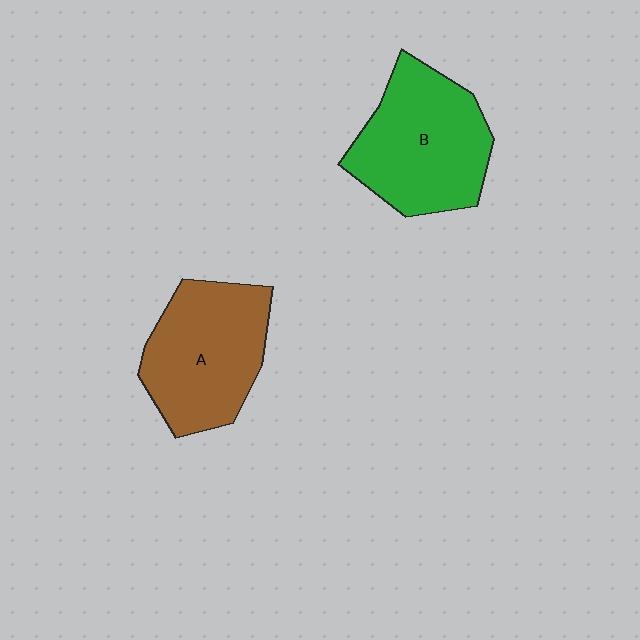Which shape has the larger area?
Shape B (green).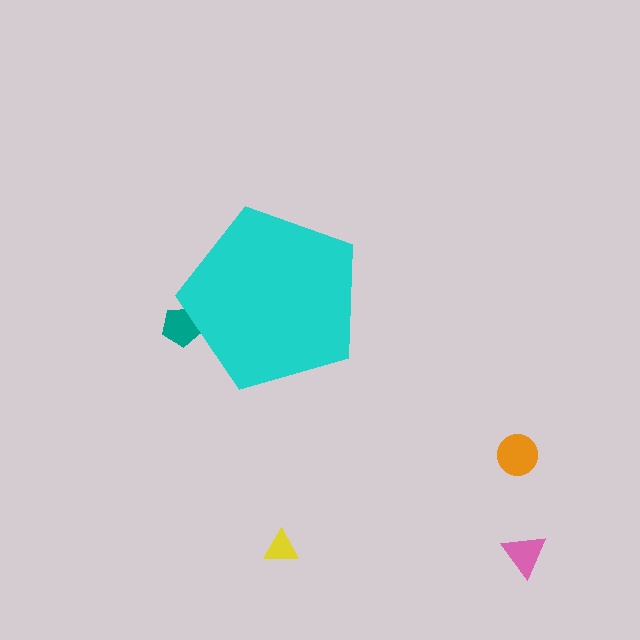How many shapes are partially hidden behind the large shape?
1 shape is partially hidden.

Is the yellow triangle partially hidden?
No, the yellow triangle is fully visible.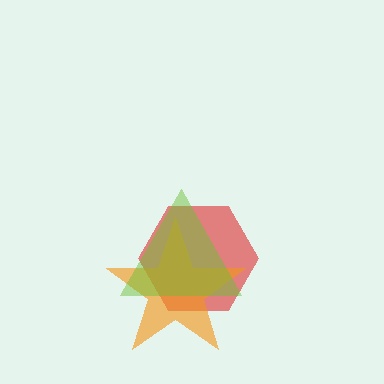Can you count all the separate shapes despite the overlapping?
Yes, there are 3 separate shapes.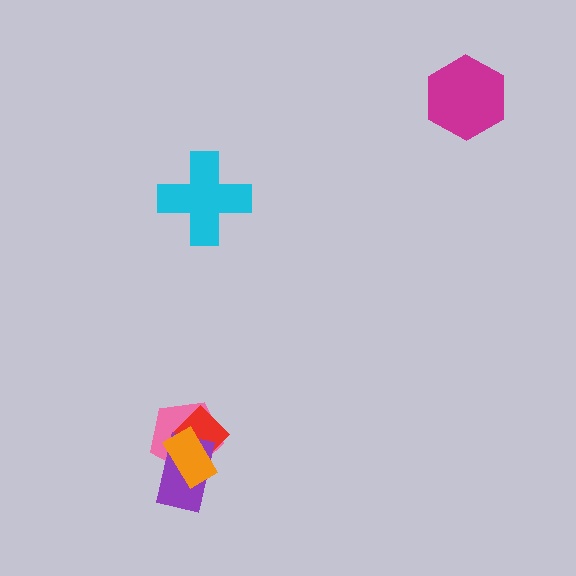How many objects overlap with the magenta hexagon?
0 objects overlap with the magenta hexagon.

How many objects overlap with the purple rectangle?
3 objects overlap with the purple rectangle.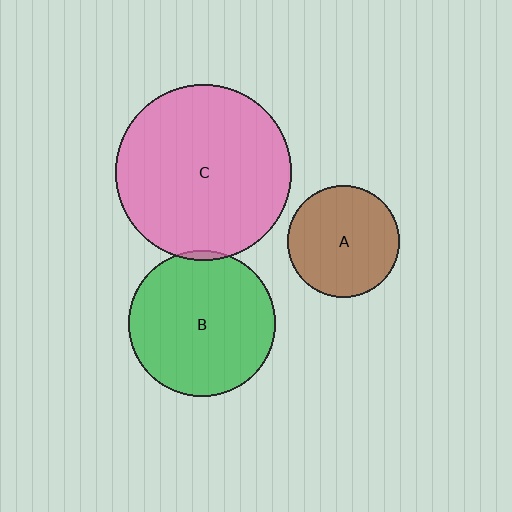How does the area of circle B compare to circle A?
Approximately 1.7 times.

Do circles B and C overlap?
Yes.